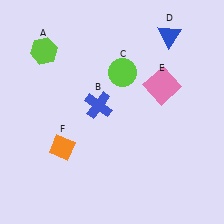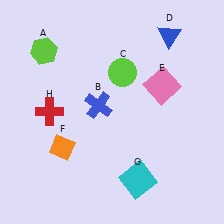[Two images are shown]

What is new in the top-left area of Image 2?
A red cross (H) was added in the top-left area of Image 2.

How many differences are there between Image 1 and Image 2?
There are 2 differences between the two images.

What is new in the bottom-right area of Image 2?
A cyan square (G) was added in the bottom-right area of Image 2.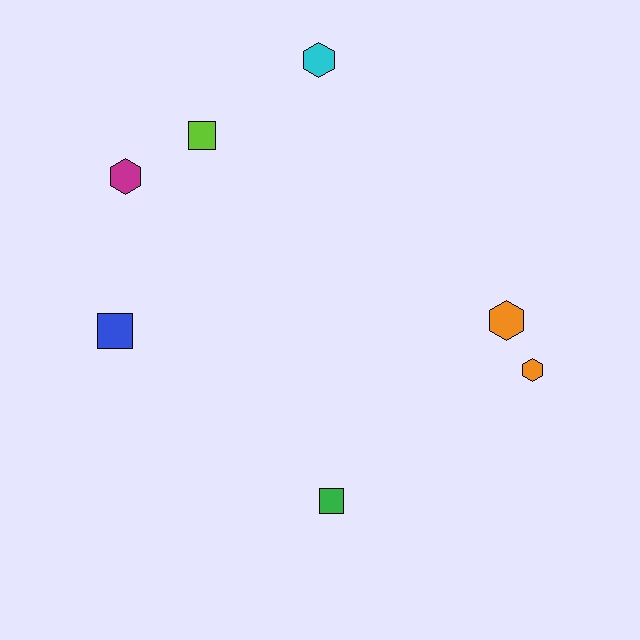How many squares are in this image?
There are 3 squares.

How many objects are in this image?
There are 7 objects.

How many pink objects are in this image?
There are no pink objects.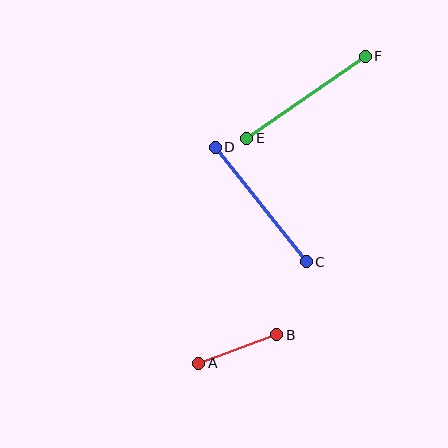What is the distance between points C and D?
The distance is approximately 146 pixels.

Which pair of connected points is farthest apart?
Points C and D are farthest apart.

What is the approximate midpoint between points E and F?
The midpoint is at approximately (306, 97) pixels.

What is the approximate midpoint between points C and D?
The midpoint is at approximately (261, 204) pixels.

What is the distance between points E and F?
The distance is approximately 144 pixels.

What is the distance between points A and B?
The distance is approximately 83 pixels.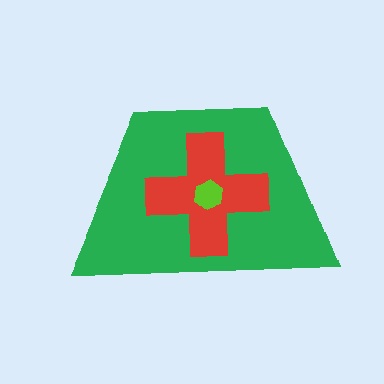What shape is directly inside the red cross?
The lime hexagon.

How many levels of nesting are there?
3.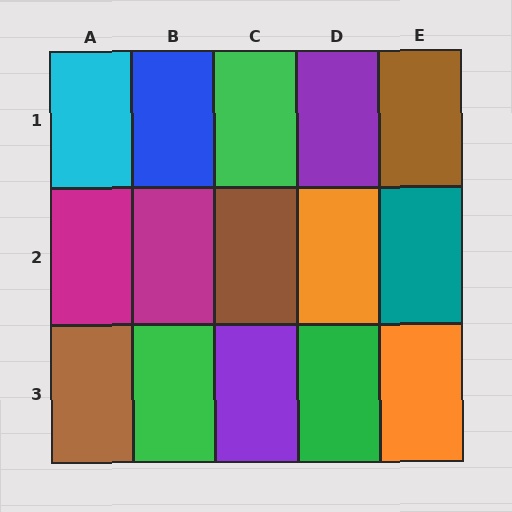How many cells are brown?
3 cells are brown.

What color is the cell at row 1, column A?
Cyan.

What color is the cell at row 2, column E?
Teal.